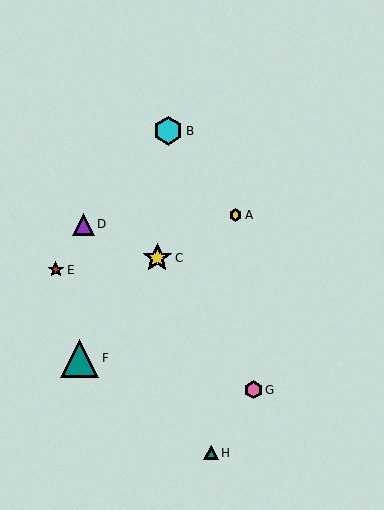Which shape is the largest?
The teal triangle (labeled F) is the largest.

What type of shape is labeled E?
Shape E is a red star.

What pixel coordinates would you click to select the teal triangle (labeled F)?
Click at (79, 358) to select the teal triangle F.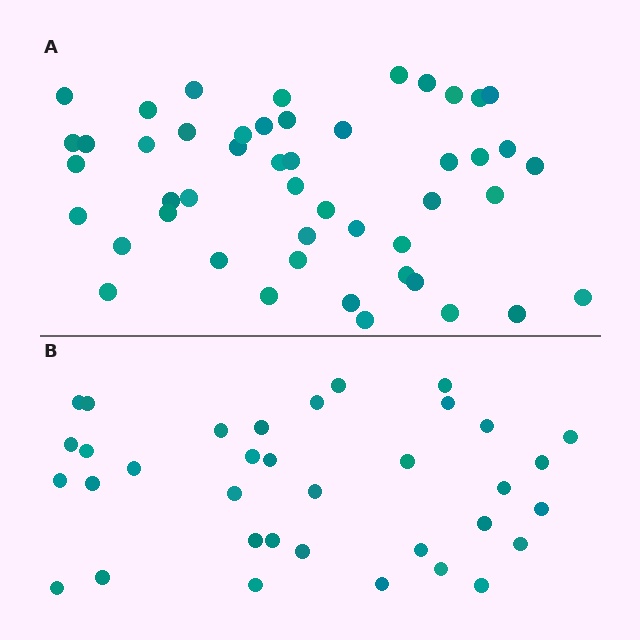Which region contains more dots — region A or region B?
Region A (the top region) has more dots.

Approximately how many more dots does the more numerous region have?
Region A has approximately 15 more dots than region B.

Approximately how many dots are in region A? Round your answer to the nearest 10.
About 50 dots. (The exact count is 48, which rounds to 50.)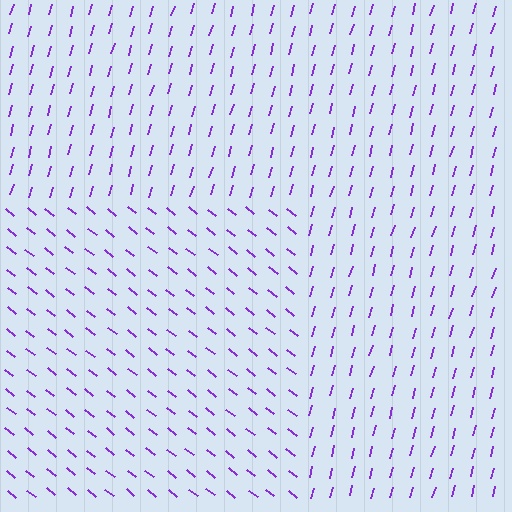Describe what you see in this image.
The image is filled with small purple line segments. A rectangle region in the image has lines oriented differently from the surrounding lines, creating a visible texture boundary.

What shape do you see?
I see a rectangle.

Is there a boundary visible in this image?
Yes, there is a texture boundary formed by a change in line orientation.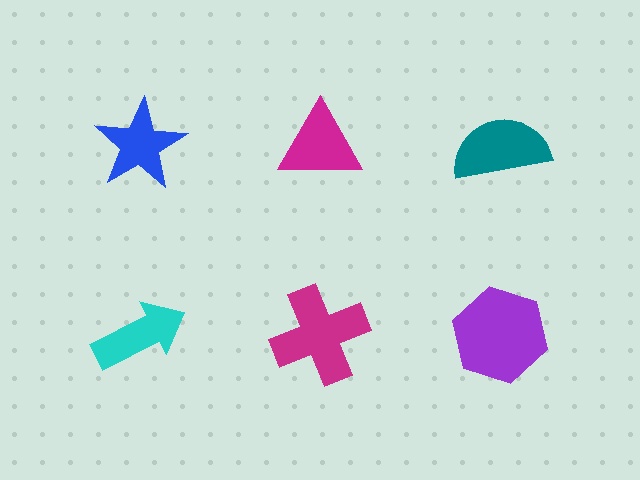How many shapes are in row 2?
3 shapes.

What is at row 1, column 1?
A blue star.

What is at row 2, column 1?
A cyan arrow.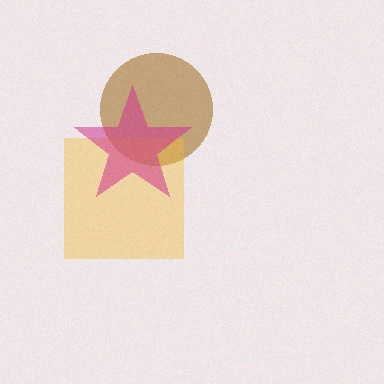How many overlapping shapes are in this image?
There are 3 overlapping shapes in the image.